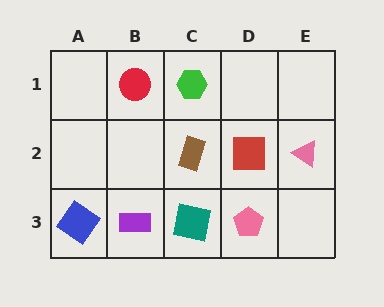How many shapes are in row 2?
3 shapes.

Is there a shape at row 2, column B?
No, that cell is empty.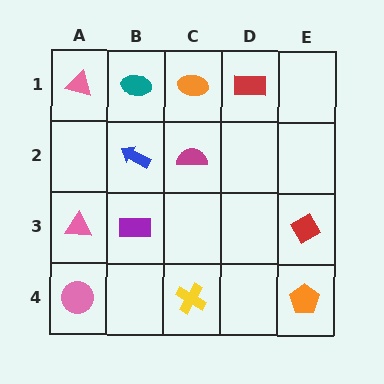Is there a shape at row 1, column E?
No, that cell is empty.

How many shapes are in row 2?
2 shapes.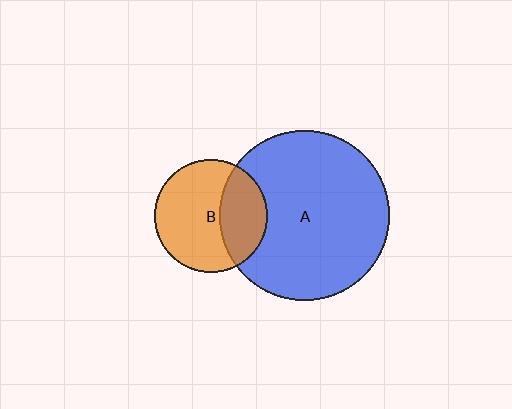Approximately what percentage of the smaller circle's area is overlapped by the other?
Approximately 35%.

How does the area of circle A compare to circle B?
Approximately 2.3 times.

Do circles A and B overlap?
Yes.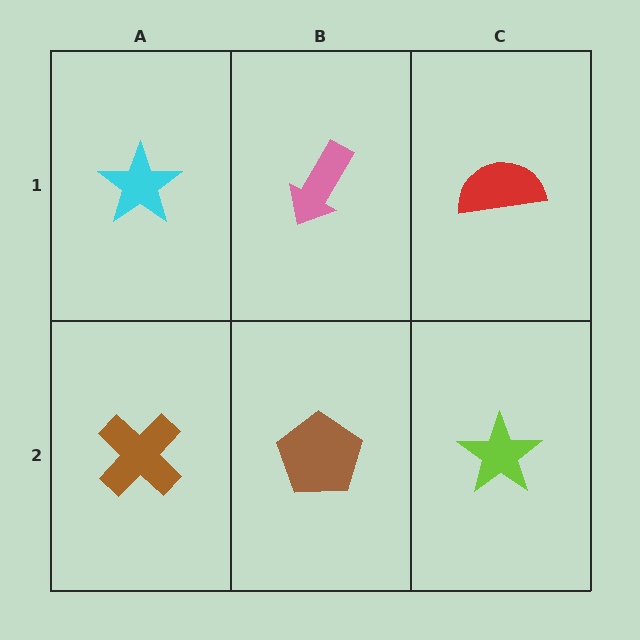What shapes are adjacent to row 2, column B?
A pink arrow (row 1, column B), a brown cross (row 2, column A), a lime star (row 2, column C).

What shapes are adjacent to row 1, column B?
A brown pentagon (row 2, column B), a cyan star (row 1, column A), a red semicircle (row 1, column C).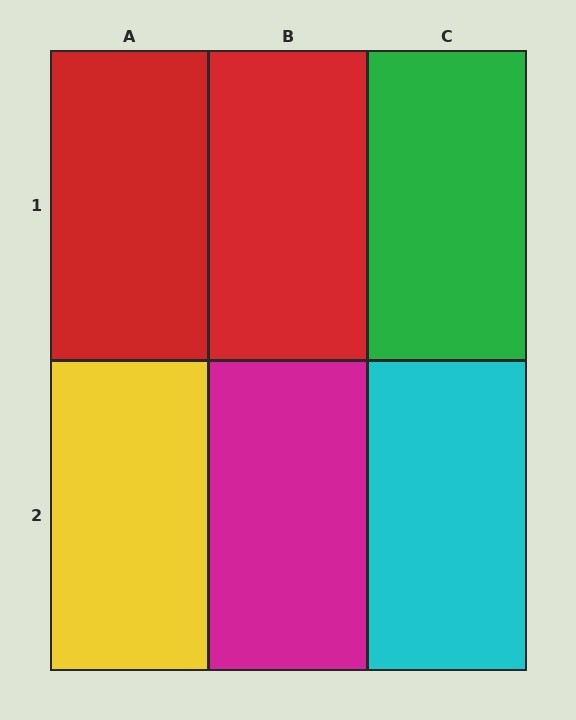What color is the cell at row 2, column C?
Cyan.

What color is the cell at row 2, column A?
Yellow.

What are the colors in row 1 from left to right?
Red, red, green.